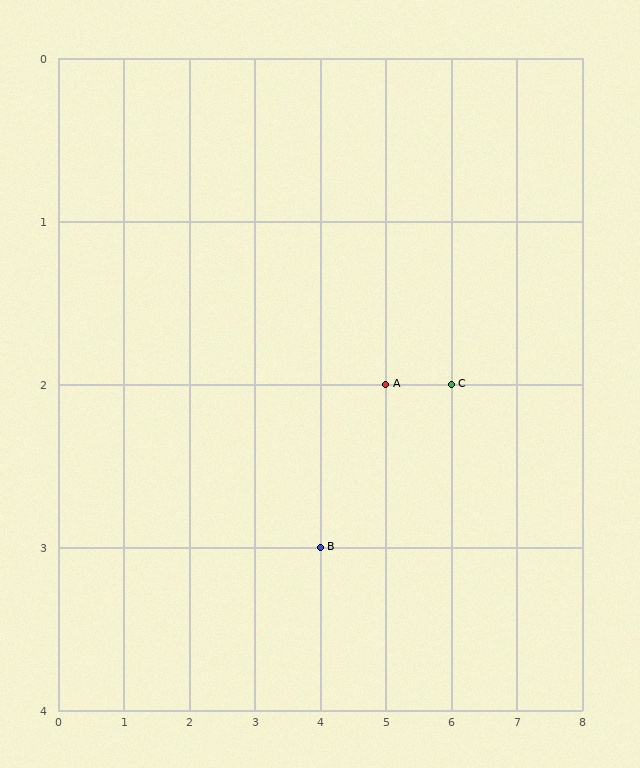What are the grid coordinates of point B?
Point B is at grid coordinates (4, 3).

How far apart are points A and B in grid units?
Points A and B are 1 column and 1 row apart (about 1.4 grid units diagonally).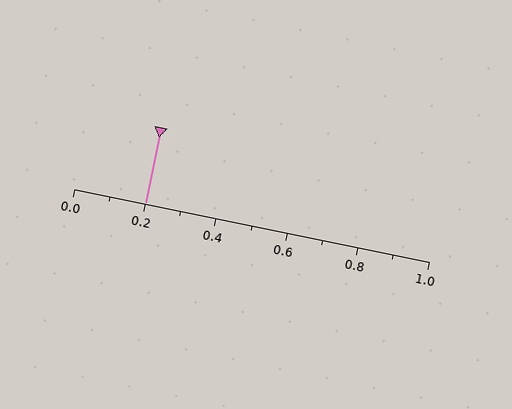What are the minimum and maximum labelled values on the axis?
The axis runs from 0.0 to 1.0.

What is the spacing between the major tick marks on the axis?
The major ticks are spaced 0.2 apart.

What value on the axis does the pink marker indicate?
The marker indicates approximately 0.2.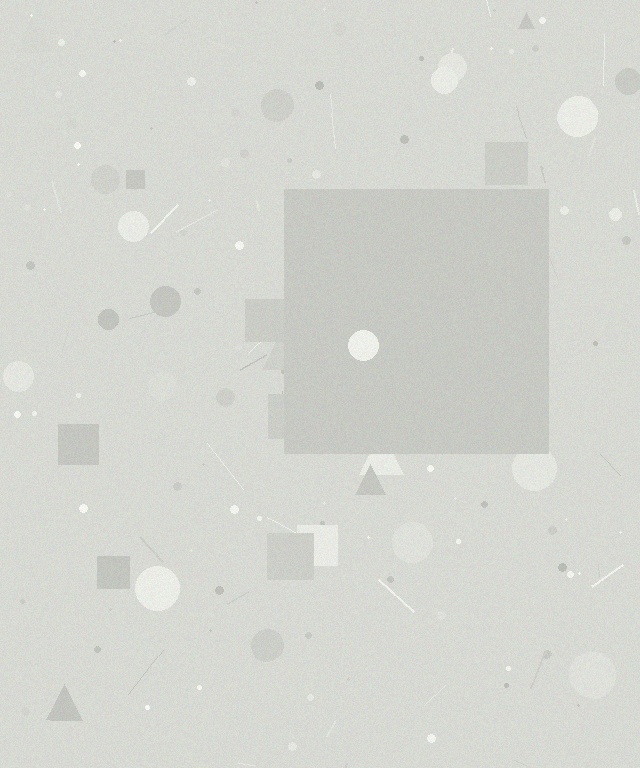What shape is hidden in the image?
A square is hidden in the image.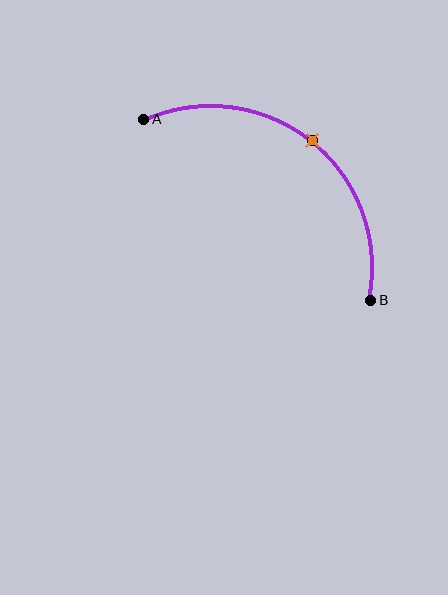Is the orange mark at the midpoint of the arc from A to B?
Yes. The orange mark lies on the arc at equal arc-length from both A and B — it is the arc midpoint.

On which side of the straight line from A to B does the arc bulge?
The arc bulges above and to the right of the straight line connecting A and B.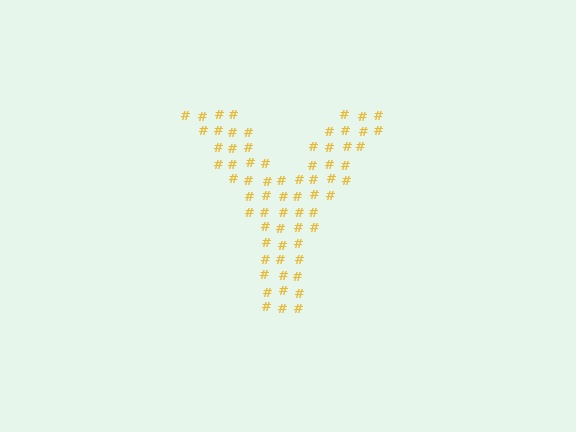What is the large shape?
The large shape is the letter Y.